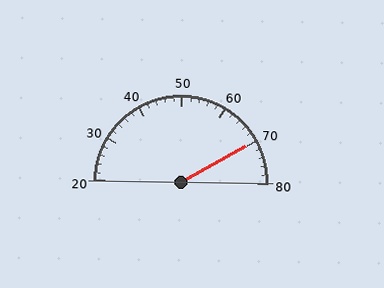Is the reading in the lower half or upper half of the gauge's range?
The reading is in the upper half of the range (20 to 80).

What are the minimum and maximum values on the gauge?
The gauge ranges from 20 to 80.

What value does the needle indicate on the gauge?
The needle indicates approximately 70.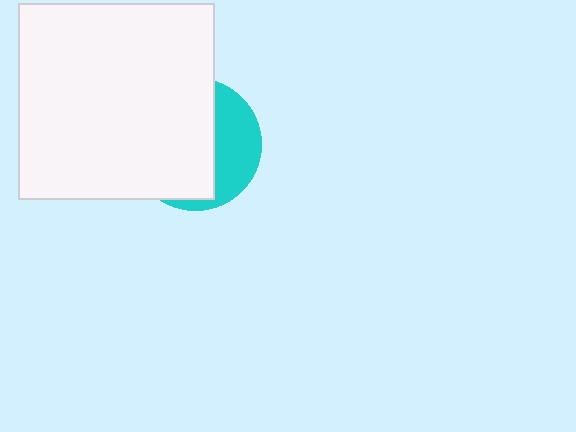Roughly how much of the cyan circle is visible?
A small part of it is visible (roughly 35%).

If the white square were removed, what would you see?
You would see the complete cyan circle.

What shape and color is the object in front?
The object in front is a white square.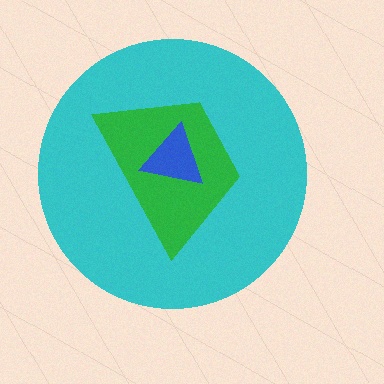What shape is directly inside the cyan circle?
The green trapezoid.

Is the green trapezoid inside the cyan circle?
Yes.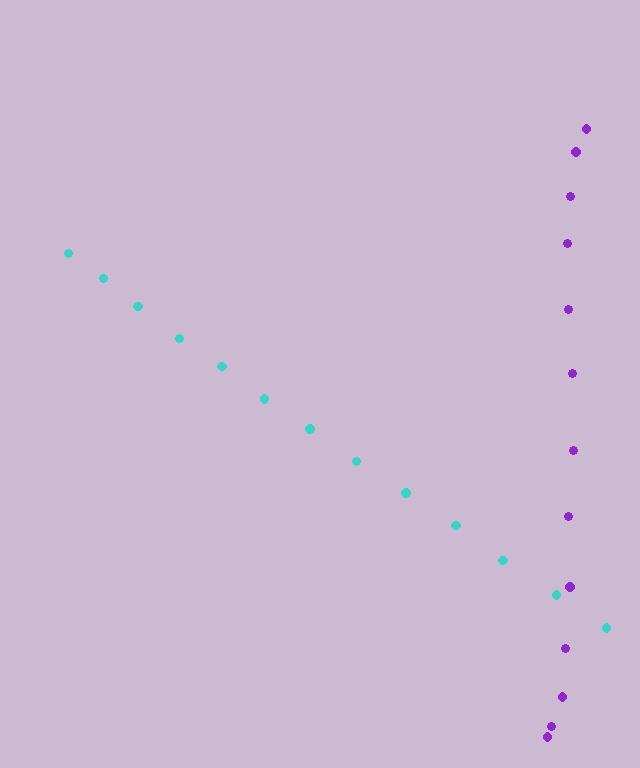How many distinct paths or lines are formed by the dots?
There are 2 distinct paths.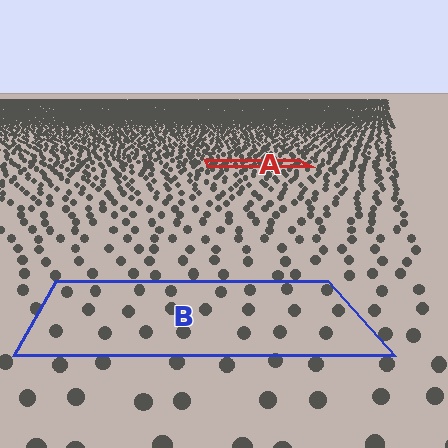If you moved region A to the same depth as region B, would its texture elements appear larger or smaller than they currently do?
They would appear larger. At a closer depth, the same texture elements are projected at a bigger on-screen size.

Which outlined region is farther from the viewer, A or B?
Region A is farther from the viewer — the texture elements inside it appear smaller and more densely packed.